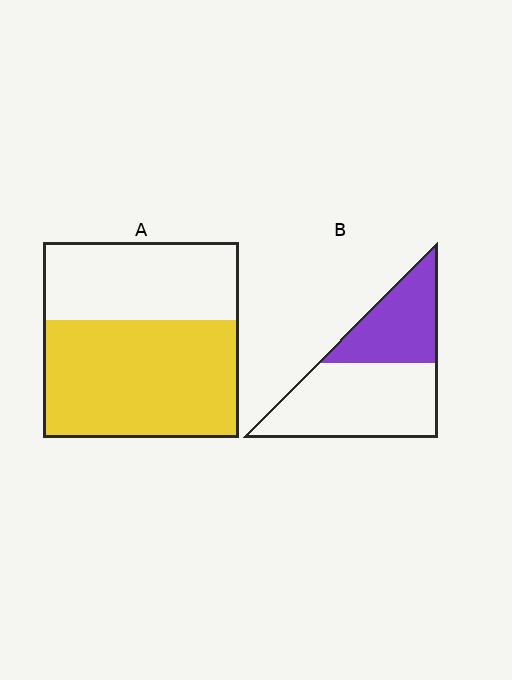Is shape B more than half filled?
No.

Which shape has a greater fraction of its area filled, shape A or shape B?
Shape A.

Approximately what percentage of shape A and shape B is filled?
A is approximately 60% and B is approximately 40%.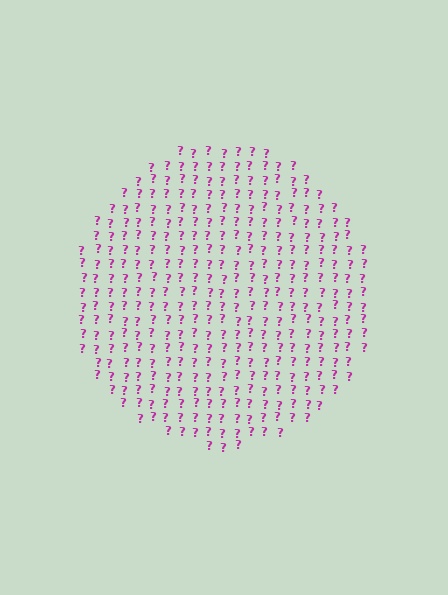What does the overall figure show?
The overall figure shows a circle.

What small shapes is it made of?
It is made of small question marks.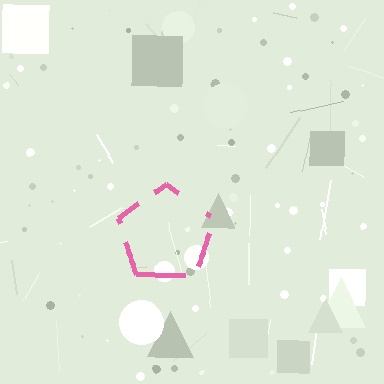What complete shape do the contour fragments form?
The contour fragments form a pentagon.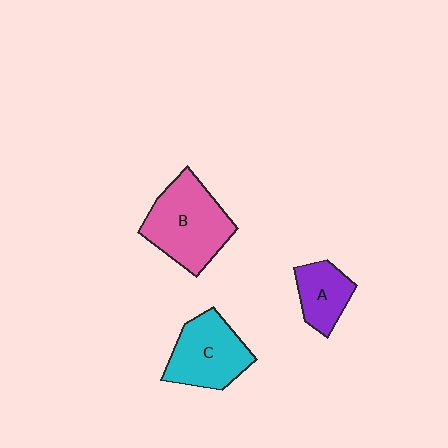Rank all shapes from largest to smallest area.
From largest to smallest: B (pink), C (cyan), A (purple).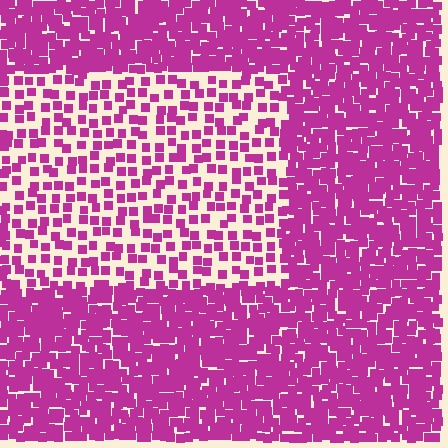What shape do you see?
I see a rectangle.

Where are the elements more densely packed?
The elements are more densely packed outside the rectangle boundary.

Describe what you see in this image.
The image contains small magenta elements arranged at two different densities. A rectangle-shaped region is visible where the elements are less densely packed than the surrounding area.